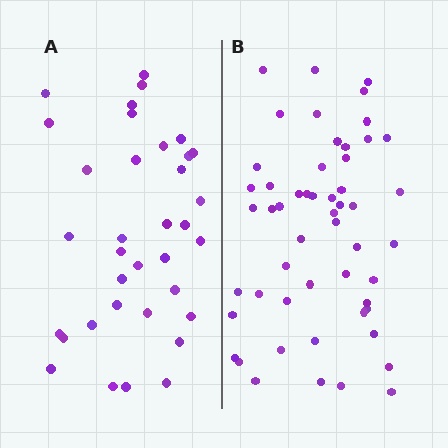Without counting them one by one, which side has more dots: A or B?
Region B (the right region) has more dots.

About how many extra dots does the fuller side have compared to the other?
Region B has approximately 20 more dots than region A.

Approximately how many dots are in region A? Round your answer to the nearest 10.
About 40 dots. (The exact count is 35, which rounds to 40.)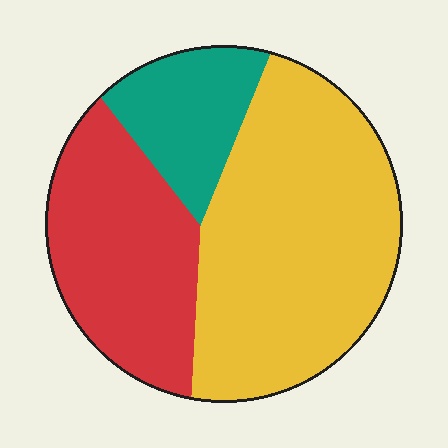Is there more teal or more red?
Red.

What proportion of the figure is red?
Red takes up about one third (1/3) of the figure.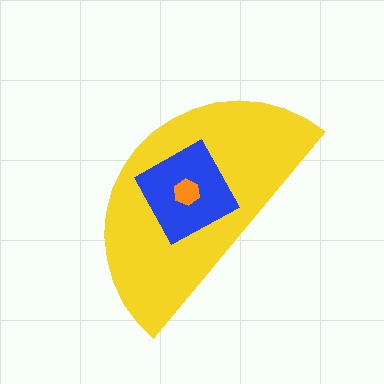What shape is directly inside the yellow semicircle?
The blue diamond.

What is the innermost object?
The orange hexagon.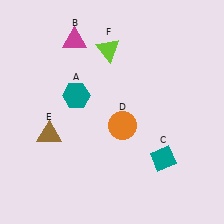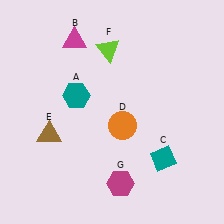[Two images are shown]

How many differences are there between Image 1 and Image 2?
There is 1 difference between the two images.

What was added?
A magenta hexagon (G) was added in Image 2.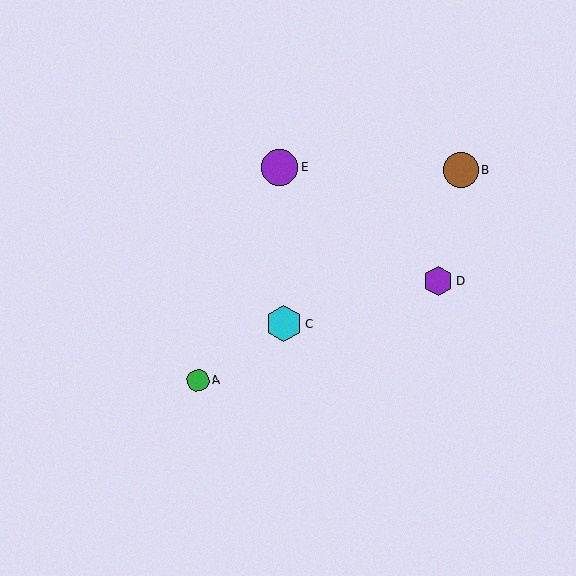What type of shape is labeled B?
Shape B is a brown circle.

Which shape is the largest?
The purple circle (labeled E) is the largest.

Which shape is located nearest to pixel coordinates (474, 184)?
The brown circle (labeled B) at (461, 170) is nearest to that location.